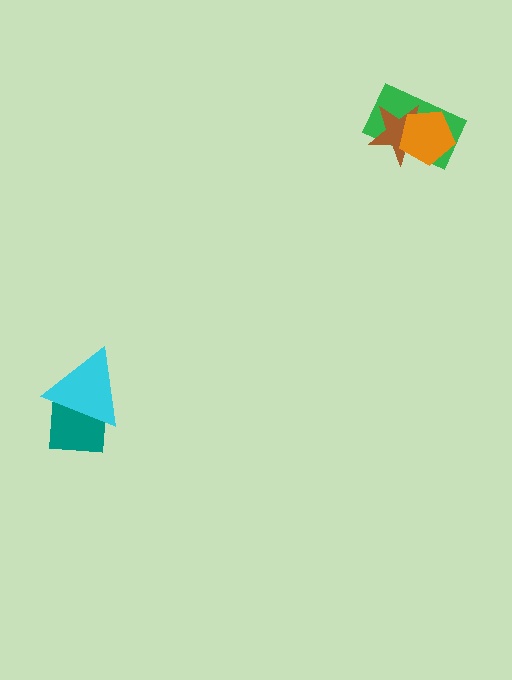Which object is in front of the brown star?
The orange pentagon is in front of the brown star.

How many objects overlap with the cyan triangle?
1 object overlaps with the cyan triangle.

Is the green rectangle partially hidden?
Yes, it is partially covered by another shape.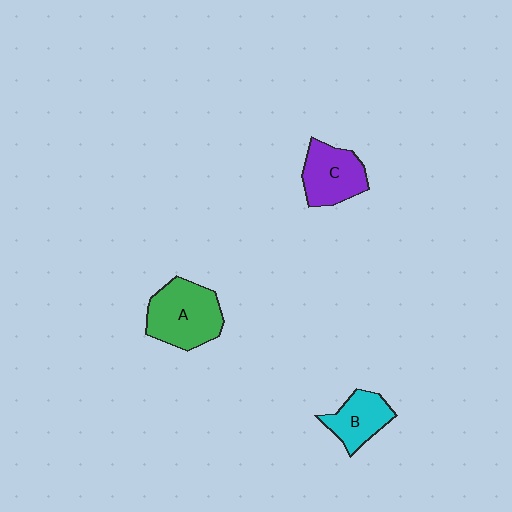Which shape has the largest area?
Shape A (green).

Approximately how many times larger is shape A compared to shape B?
Approximately 1.6 times.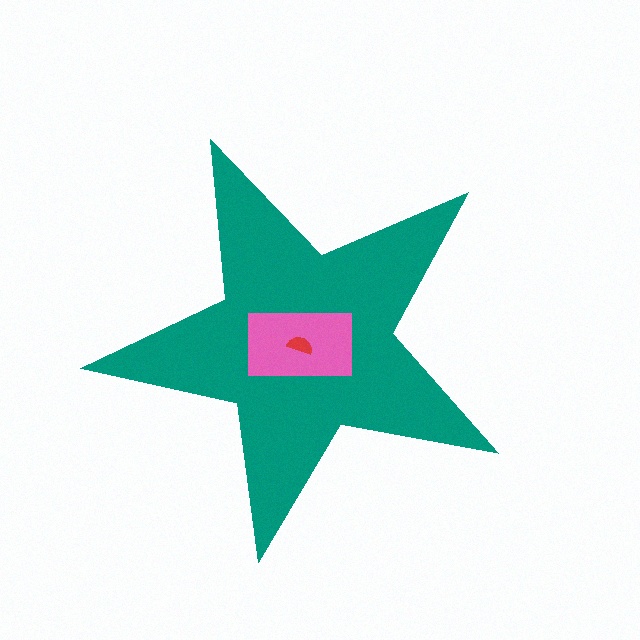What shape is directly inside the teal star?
The pink rectangle.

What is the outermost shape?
The teal star.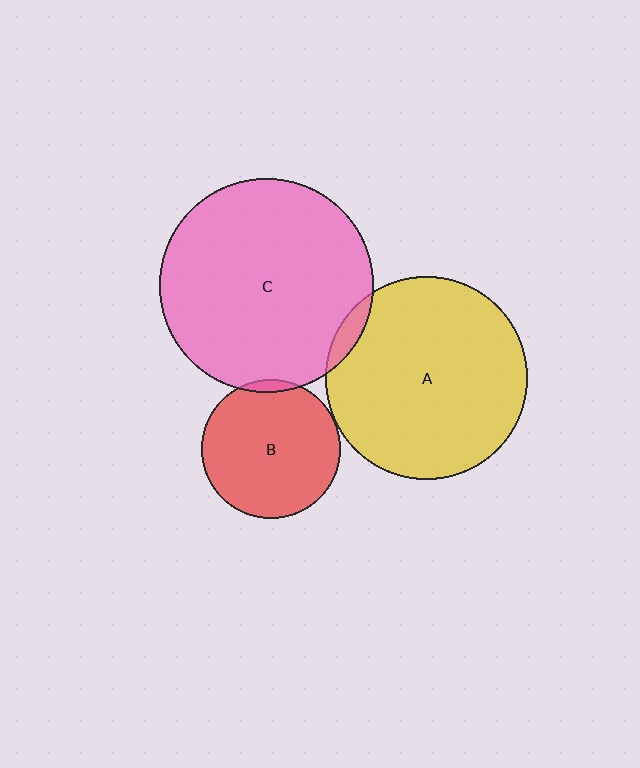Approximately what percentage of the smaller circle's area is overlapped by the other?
Approximately 5%.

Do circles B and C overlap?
Yes.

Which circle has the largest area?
Circle C (pink).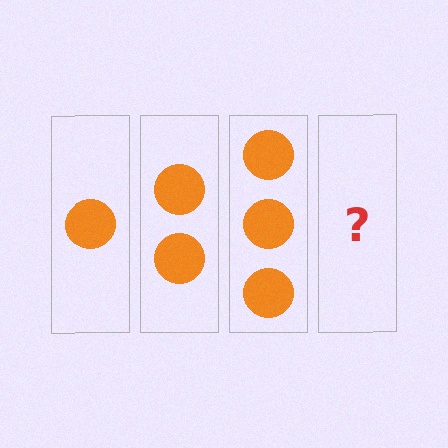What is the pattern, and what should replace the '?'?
The pattern is that each step adds one more circle. The '?' should be 4 circles.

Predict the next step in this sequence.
The next step is 4 circles.